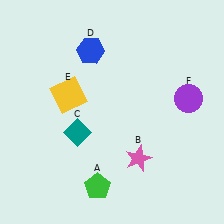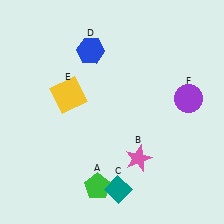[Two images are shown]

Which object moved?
The teal diamond (C) moved down.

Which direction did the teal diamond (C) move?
The teal diamond (C) moved down.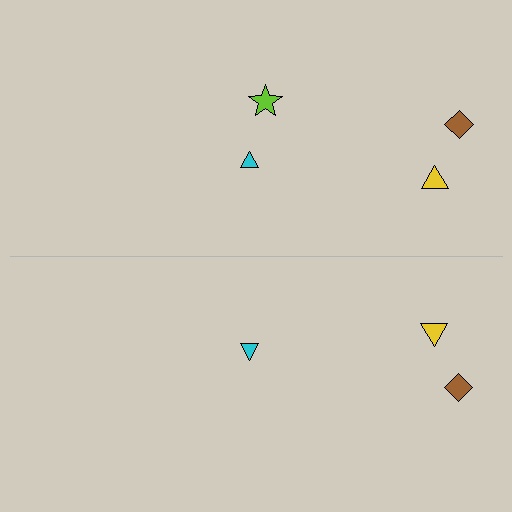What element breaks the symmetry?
A lime star is missing from the bottom side.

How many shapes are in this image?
There are 7 shapes in this image.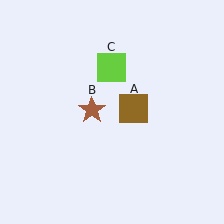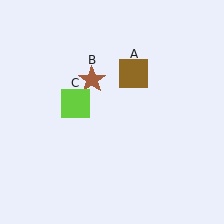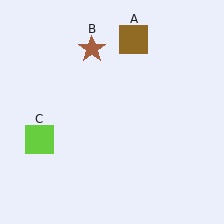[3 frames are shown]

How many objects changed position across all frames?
3 objects changed position: brown square (object A), brown star (object B), lime square (object C).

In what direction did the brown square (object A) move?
The brown square (object A) moved up.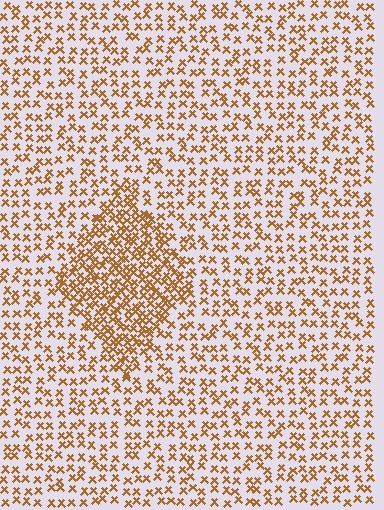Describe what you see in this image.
The image contains small brown elements arranged at two different densities. A diamond-shaped region is visible where the elements are more densely packed than the surrounding area.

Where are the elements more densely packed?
The elements are more densely packed inside the diamond boundary.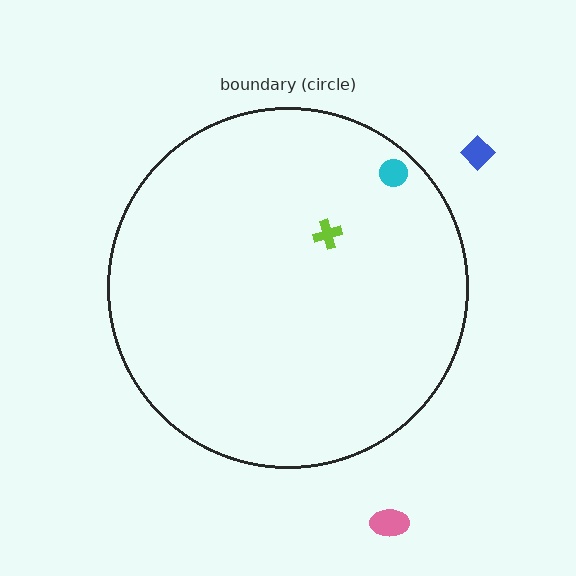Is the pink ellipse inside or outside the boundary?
Outside.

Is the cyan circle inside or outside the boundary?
Inside.